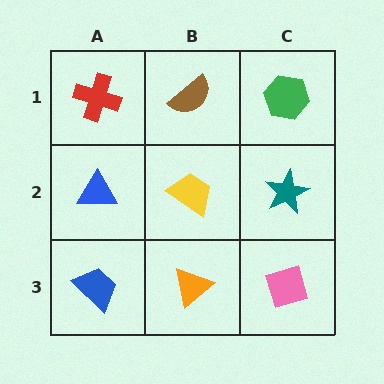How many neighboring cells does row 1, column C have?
2.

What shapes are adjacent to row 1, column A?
A blue triangle (row 2, column A), a brown semicircle (row 1, column B).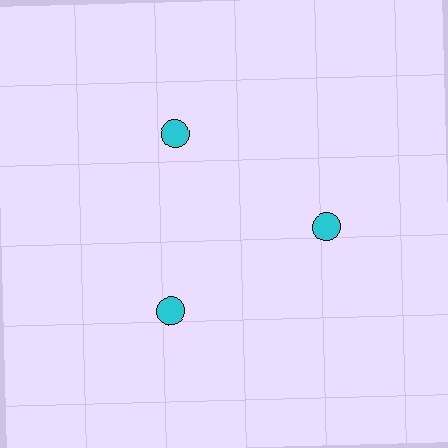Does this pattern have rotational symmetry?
Yes, this pattern has 3-fold rotational symmetry. It looks the same after rotating 120 degrees around the center.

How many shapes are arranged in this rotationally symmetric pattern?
There are 3 shapes, arranged in 3 groups of 1.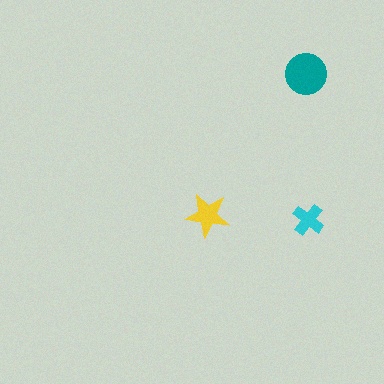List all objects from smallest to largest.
The cyan cross, the yellow star, the teal circle.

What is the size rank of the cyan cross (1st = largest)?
3rd.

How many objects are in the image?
There are 3 objects in the image.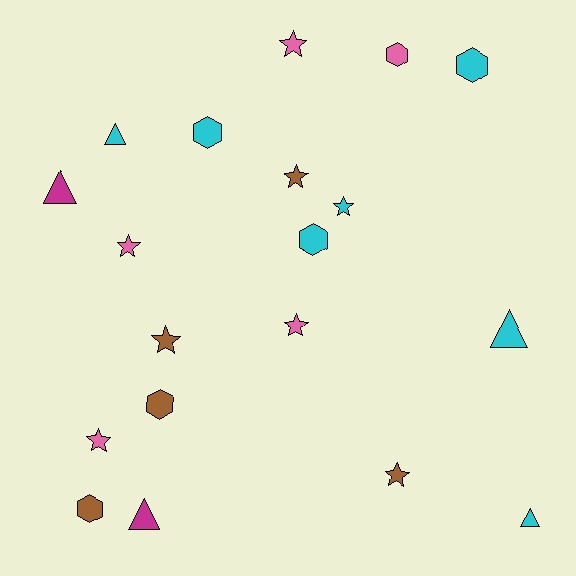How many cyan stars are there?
There is 1 cyan star.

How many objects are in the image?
There are 19 objects.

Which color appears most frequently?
Cyan, with 7 objects.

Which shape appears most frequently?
Star, with 8 objects.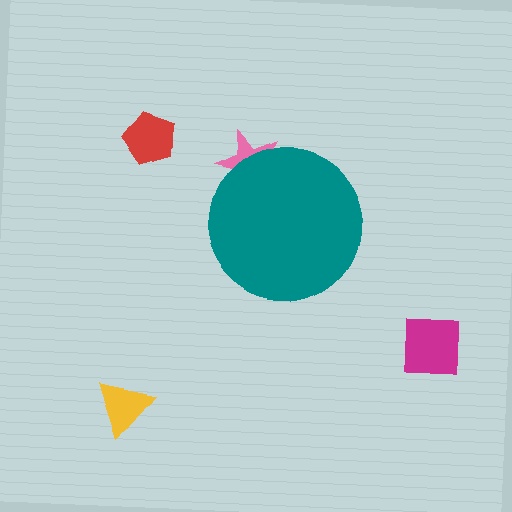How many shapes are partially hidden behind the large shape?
1 shape is partially hidden.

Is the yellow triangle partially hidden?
No, the yellow triangle is fully visible.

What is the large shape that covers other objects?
A teal circle.